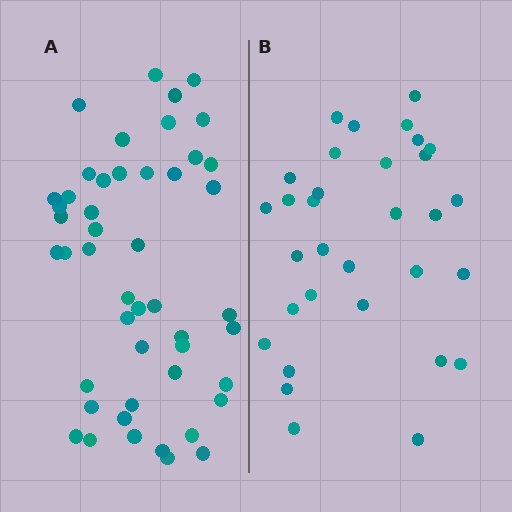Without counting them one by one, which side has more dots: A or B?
Region A (the left region) has more dots.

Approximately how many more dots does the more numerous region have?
Region A has approximately 15 more dots than region B.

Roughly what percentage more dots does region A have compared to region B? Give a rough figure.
About 50% more.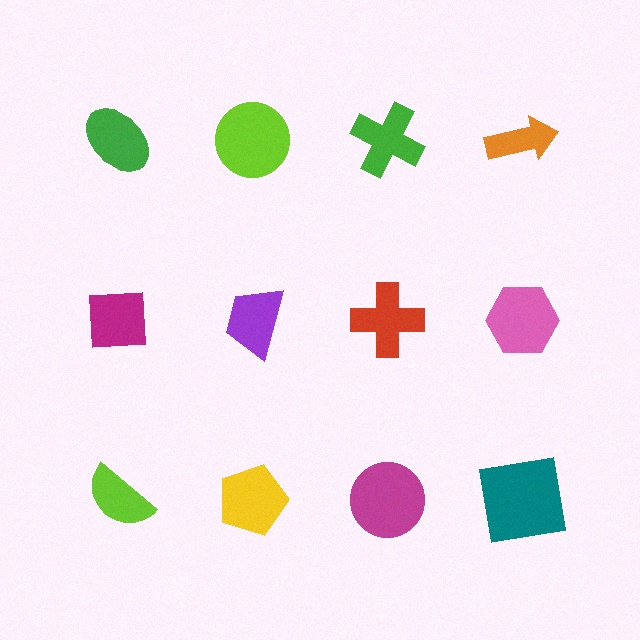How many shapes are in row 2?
4 shapes.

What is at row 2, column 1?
A magenta square.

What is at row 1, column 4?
An orange arrow.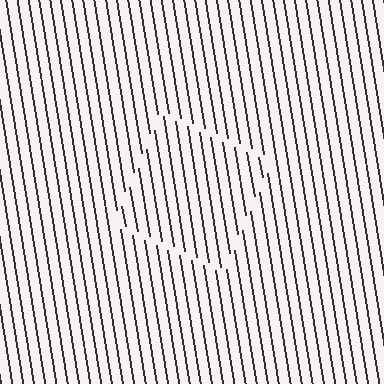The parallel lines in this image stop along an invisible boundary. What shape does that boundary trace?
An illusory square. The interior of the shape contains the same grating, shifted by half a period — the contour is defined by the phase discontinuity where line-ends from the inner and outer gratings abut.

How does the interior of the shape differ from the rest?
The interior of the shape contains the same grating, shifted by half a period — the contour is defined by the phase discontinuity where line-ends from the inner and outer gratings abut.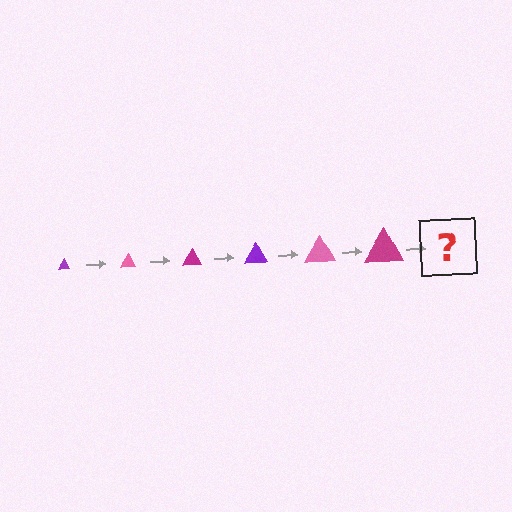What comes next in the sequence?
The next element should be a purple triangle, larger than the previous one.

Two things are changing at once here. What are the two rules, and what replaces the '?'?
The two rules are that the triangle grows larger each step and the color cycles through purple, pink, and magenta. The '?' should be a purple triangle, larger than the previous one.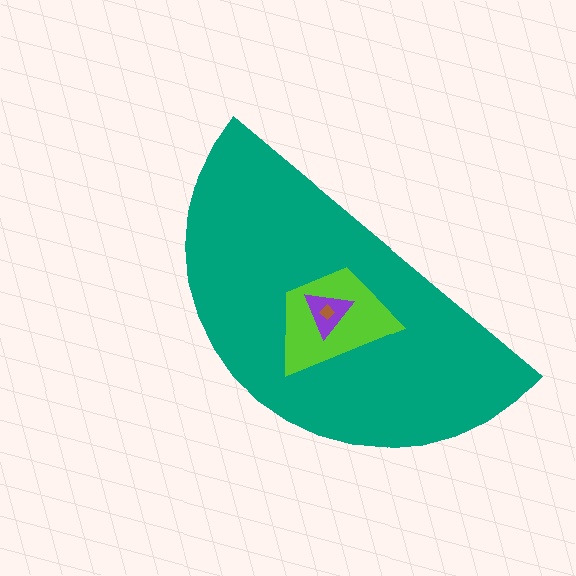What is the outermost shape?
The teal semicircle.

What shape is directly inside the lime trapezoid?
The purple triangle.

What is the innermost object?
The brown diamond.